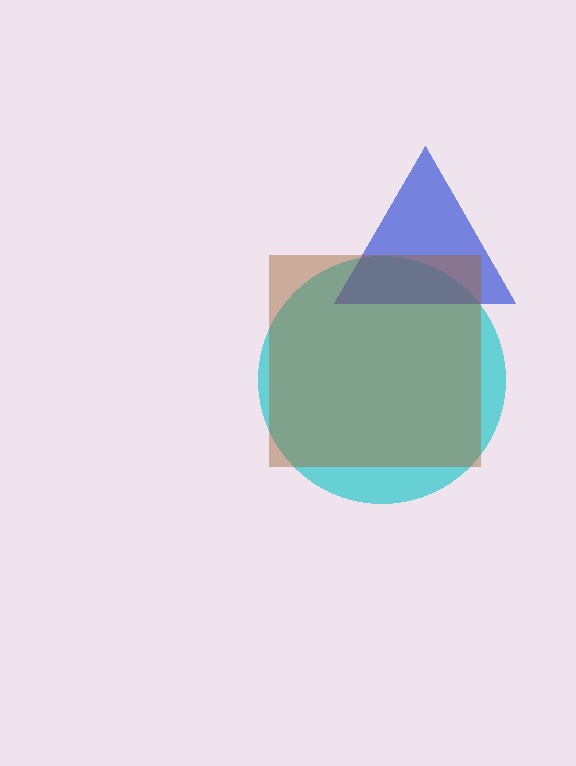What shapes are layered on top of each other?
The layered shapes are: a cyan circle, a blue triangle, a brown square.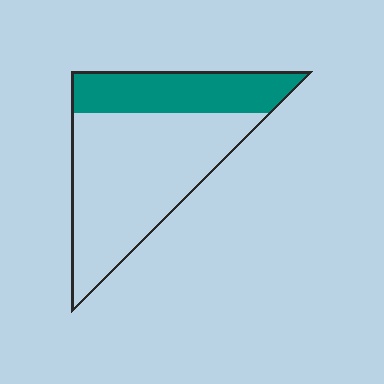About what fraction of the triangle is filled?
About one third (1/3).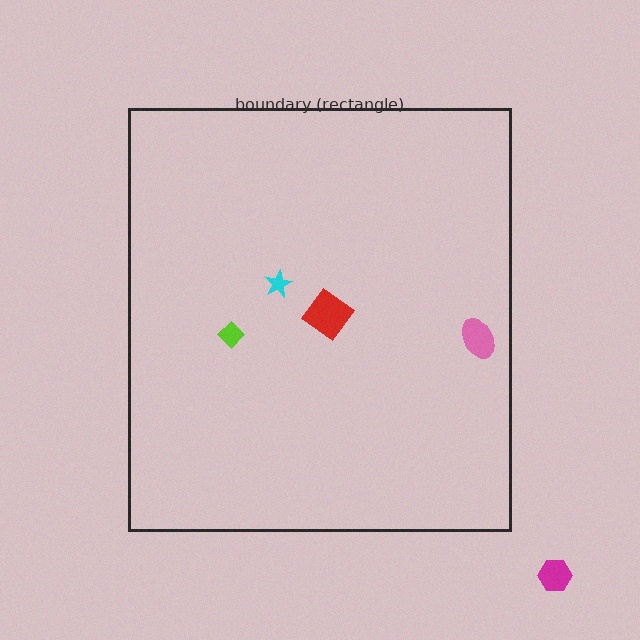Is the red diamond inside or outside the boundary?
Inside.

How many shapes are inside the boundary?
4 inside, 1 outside.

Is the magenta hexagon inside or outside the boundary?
Outside.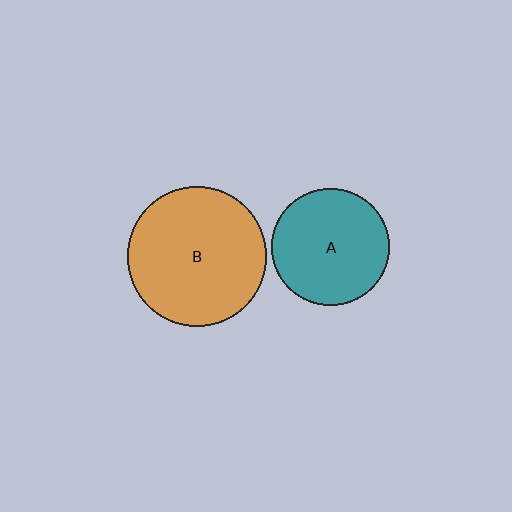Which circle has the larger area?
Circle B (orange).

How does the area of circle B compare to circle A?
Approximately 1.4 times.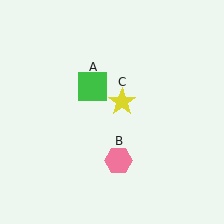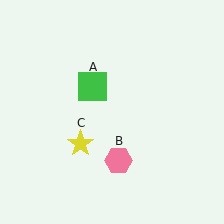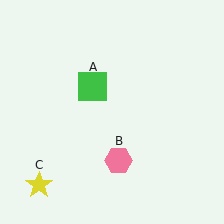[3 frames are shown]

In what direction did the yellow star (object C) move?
The yellow star (object C) moved down and to the left.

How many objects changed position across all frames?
1 object changed position: yellow star (object C).